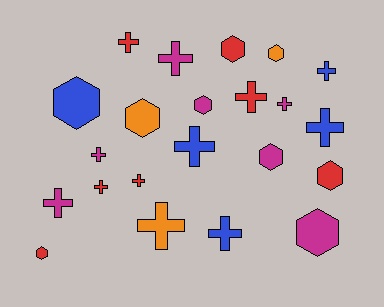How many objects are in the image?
There are 22 objects.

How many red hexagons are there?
There are 3 red hexagons.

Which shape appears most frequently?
Cross, with 13 objects.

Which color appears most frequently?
Magenta, with 7 objects.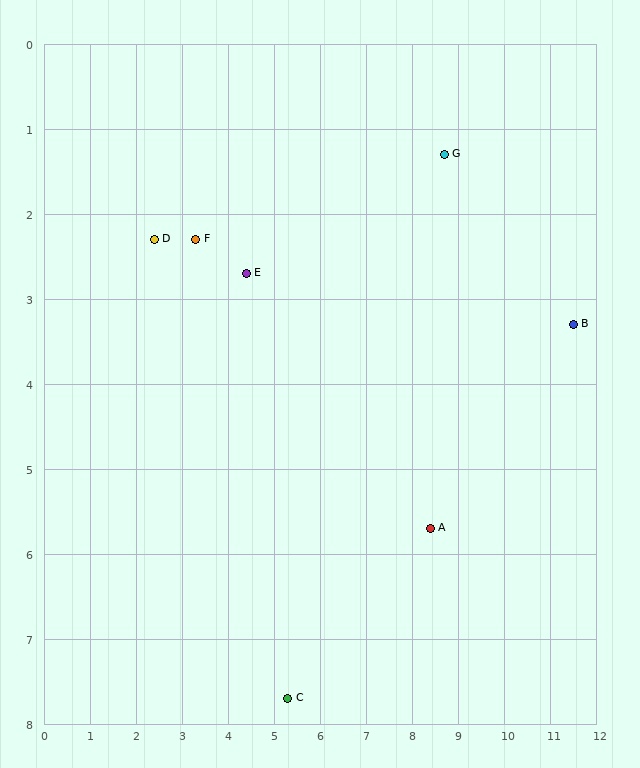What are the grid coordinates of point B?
Point B is at approximately (11.5, 3.3).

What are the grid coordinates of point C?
Point C is at approximately (5.3, 7.7).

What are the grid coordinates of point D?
Point D is at approximately (2.4, 2.3).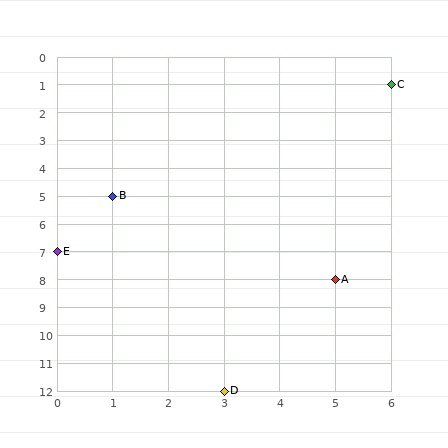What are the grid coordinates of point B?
Point B is at grid coordinates (1, 5).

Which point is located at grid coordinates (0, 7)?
Point E is at (0, 7).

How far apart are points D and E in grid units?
Points D and E are 3 columns and 5 rows apart (about 5.8 grid units diagonally).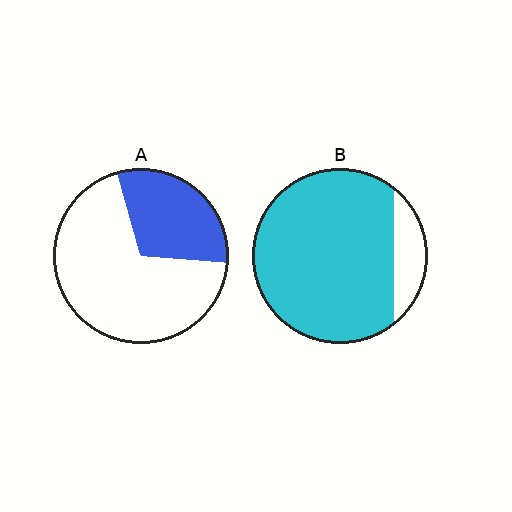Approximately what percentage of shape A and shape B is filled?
A is approximately 30% and B is approximately 85%.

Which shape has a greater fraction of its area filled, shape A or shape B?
Shape B.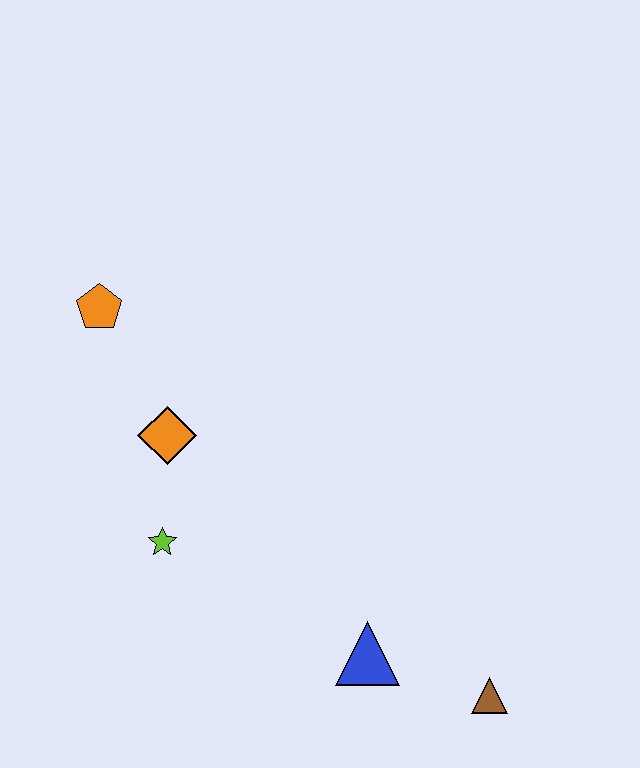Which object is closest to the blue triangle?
The brown triangle is closest to the blue triangle.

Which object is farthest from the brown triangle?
The orange pentagon is farthest from the brown triangle.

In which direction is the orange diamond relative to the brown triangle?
The orange diamond is to the left of the brown triangle.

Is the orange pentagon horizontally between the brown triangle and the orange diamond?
No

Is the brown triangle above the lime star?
No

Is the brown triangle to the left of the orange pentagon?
No